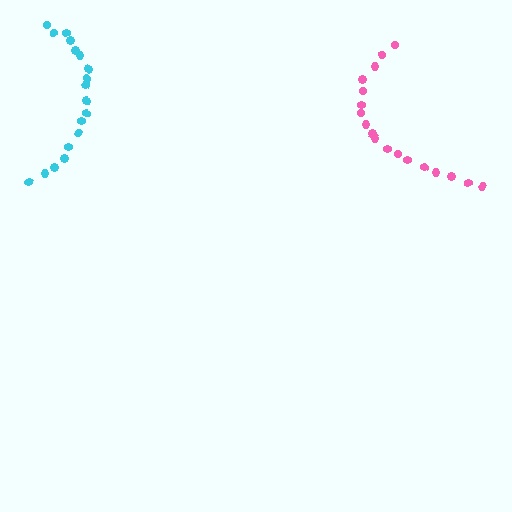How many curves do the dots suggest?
There are 2 distinct paths.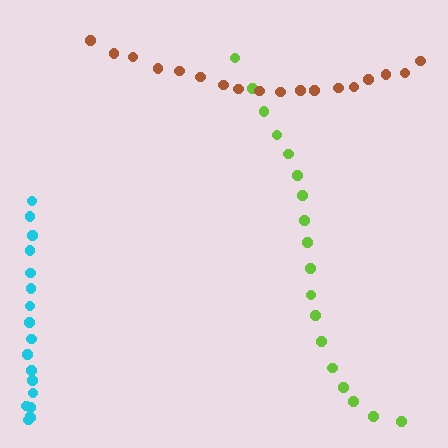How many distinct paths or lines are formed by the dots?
There are 3 distinct paths.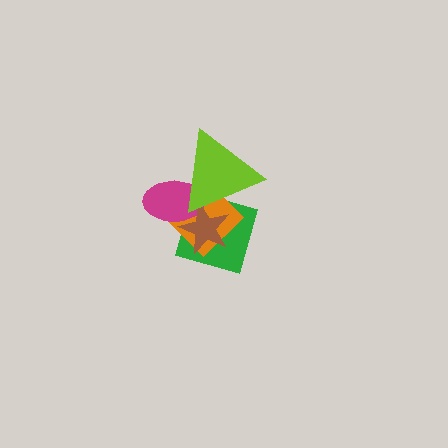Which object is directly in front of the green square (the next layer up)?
The orange diamond is directly in front of the green square.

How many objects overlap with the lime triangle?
4 objects overlap with the lime triangle.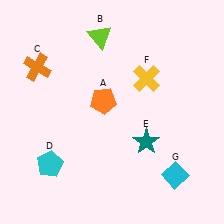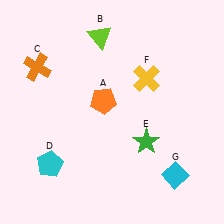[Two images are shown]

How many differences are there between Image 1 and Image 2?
There is 1 difference between the two images.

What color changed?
The star (E) changed from teal in Image 1 to green in Image 2.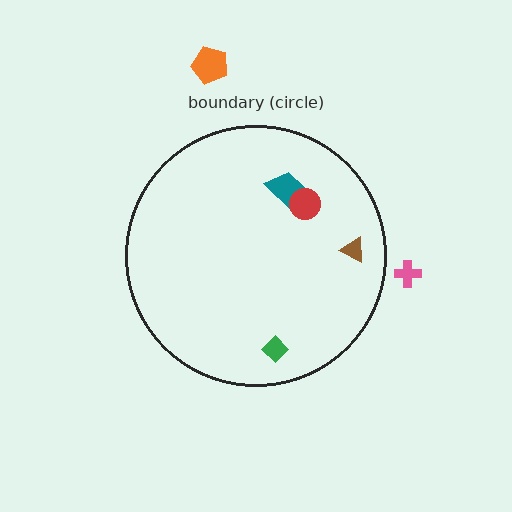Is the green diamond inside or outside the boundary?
Inside.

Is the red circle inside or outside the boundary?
Inside.